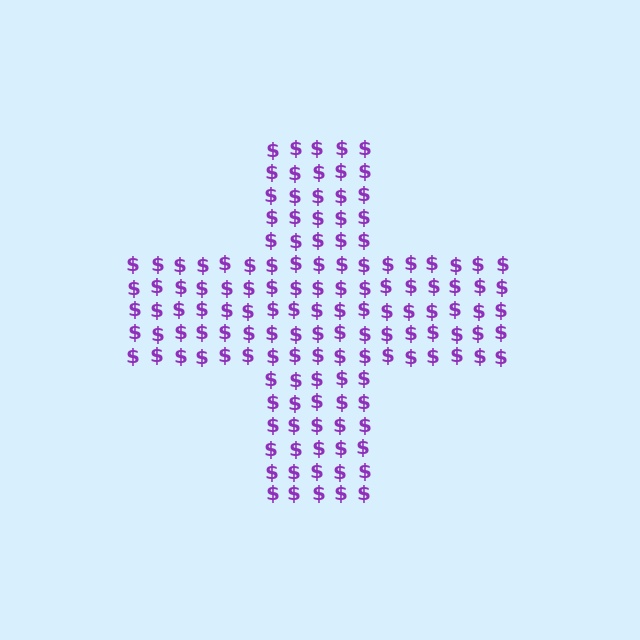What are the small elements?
The small elements are dollar signs.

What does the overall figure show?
The overall figure shows a cross.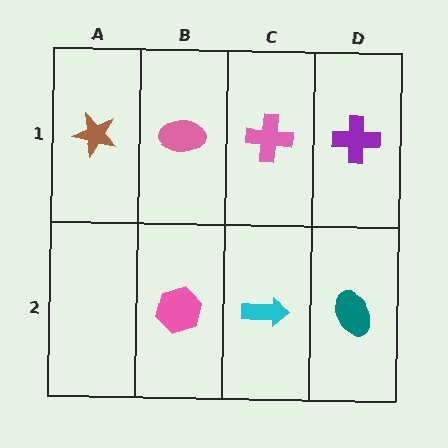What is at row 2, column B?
A pink hexagon.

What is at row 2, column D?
A teal ellipse.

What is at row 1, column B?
A pink ellipse.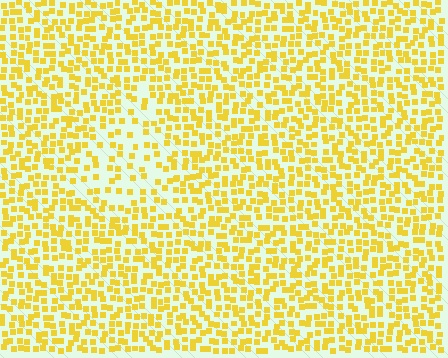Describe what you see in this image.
The image contains small yellow elements arranged at two different densities. A triangle-shaped region is visible where the elements are less densely packed than the surrounding area.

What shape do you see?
I see a triangle.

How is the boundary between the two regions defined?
The boundary is defined by a change in element density (approximately 2.0x ratio). All elements are the same color, size, and shape.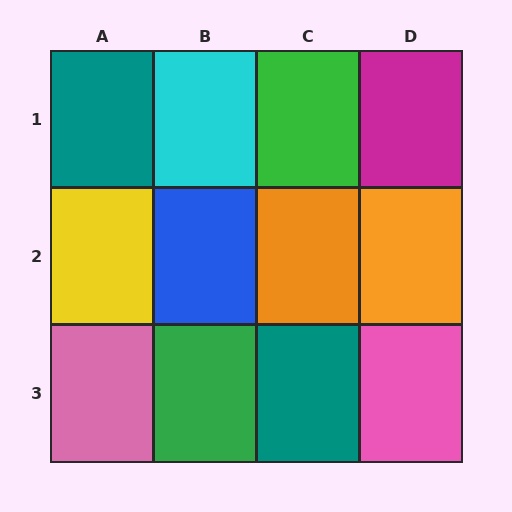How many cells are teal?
2 cells are teal.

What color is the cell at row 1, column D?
Magenta.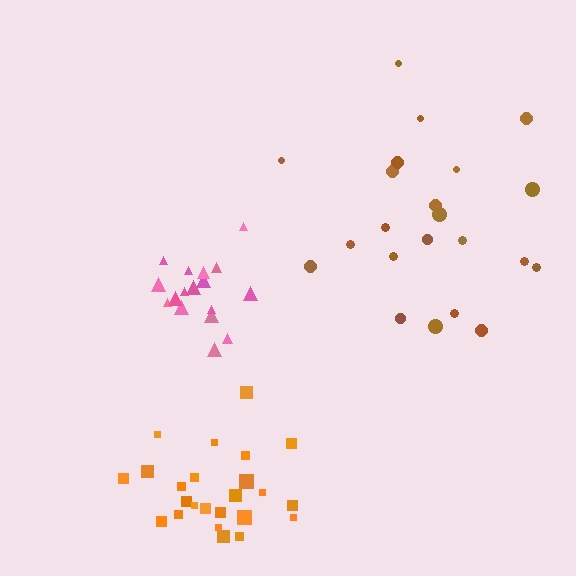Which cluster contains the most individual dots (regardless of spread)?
Orange (24).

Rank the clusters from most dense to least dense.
pink, orange, brown.